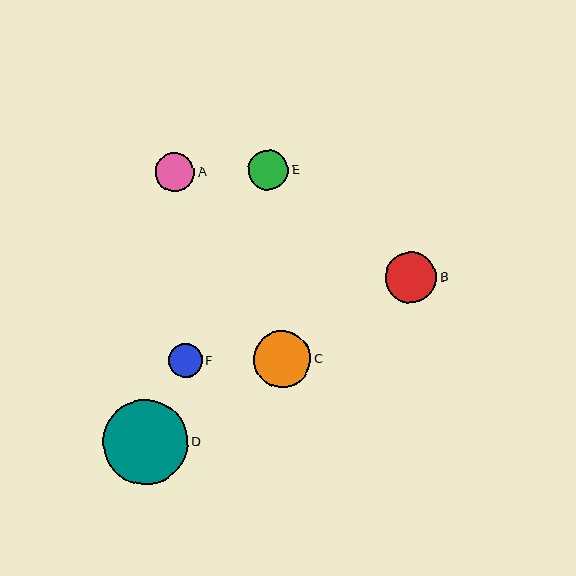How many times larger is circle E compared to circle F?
Circle E is approximately 1.2 times the size of circle F.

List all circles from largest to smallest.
From largest to smallest: D, C, B, E, A, F.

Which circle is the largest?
Circle D is the largest with a size of approximately 85 pixels.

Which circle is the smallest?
Circle F is the smallest with a size of approximately 34 pixels.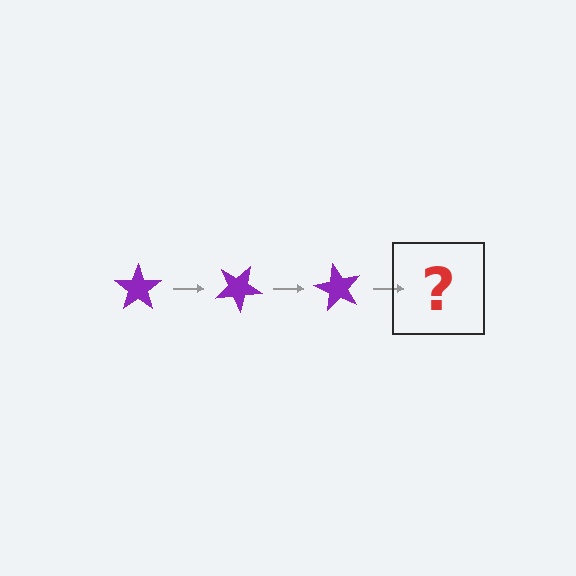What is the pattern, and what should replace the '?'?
The pattern is that the star rotates 30 degrees each step. The '?' should be a purple star rotated 90 degrees.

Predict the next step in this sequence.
The next step is a purple star rotated 90 degrees.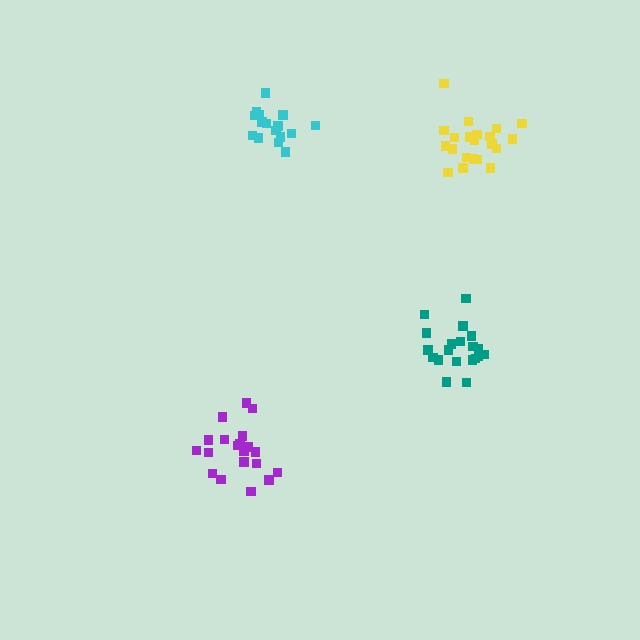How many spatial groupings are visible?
There are 4 spatial groupings.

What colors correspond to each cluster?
The clusters are colored: purple, yellow, teal, cyan.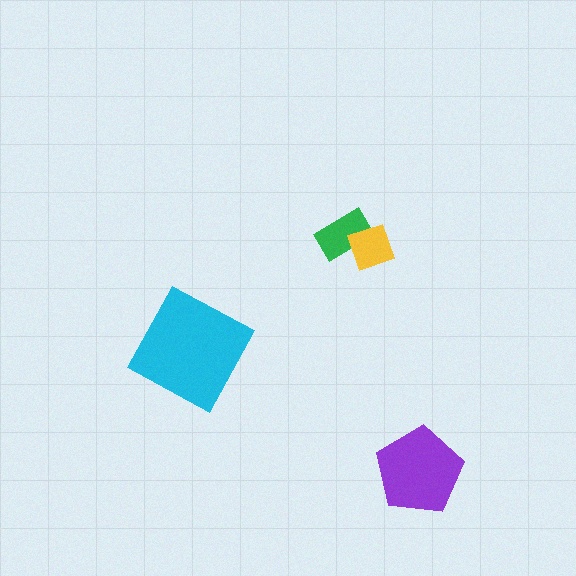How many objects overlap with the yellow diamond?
1 object overlaps with the yellow diamond.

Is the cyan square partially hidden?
No, no other shape covers it.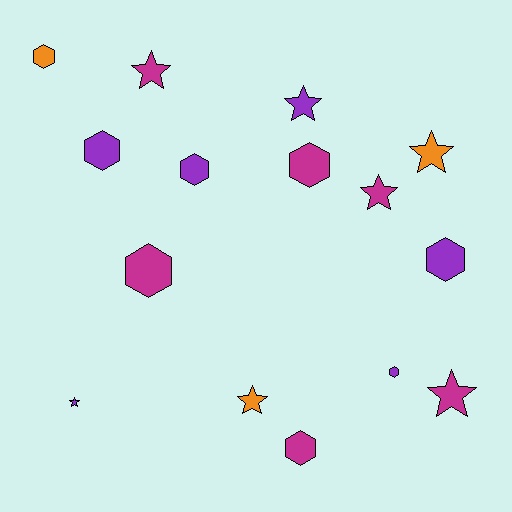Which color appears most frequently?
Magenta, with 6 objects.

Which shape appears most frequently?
Hexagon, with 8 objects.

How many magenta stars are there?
There are 3 magenta stars.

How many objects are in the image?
There are 15 objects.